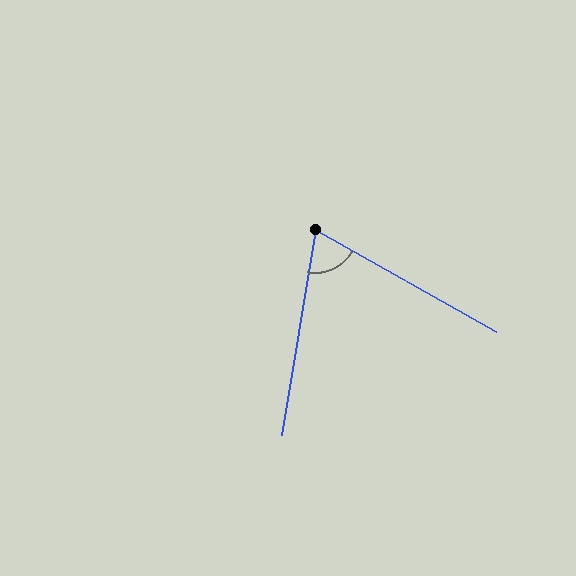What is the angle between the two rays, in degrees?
Approximately 70 degrees.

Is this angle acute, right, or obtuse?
It is acute.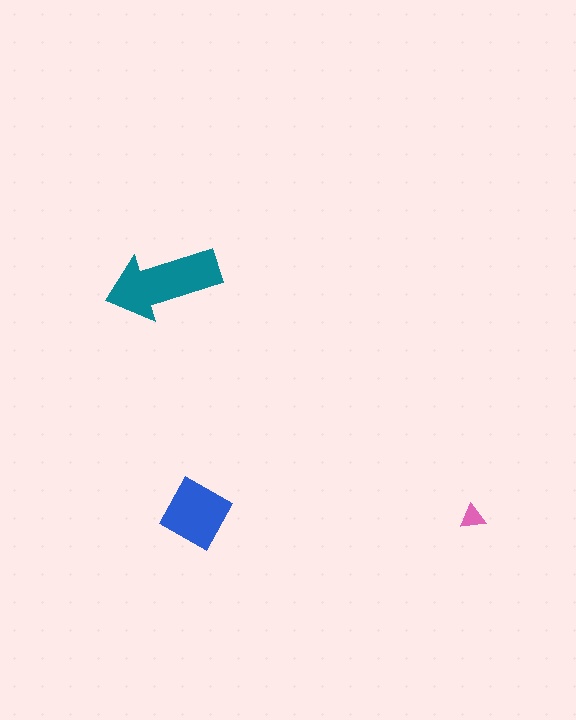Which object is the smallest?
The pink triangle.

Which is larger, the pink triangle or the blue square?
The blue square.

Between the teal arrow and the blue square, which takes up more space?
The teal arrow.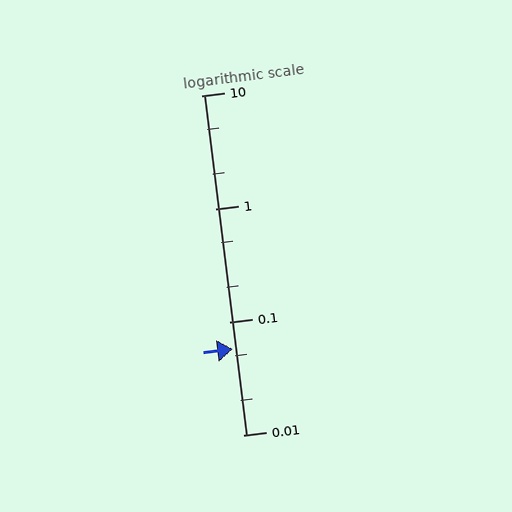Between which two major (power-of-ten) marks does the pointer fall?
The pointer is between 0.01 and 0.1.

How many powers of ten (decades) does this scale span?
The scale spans 3 decades, from 0.01 to 10.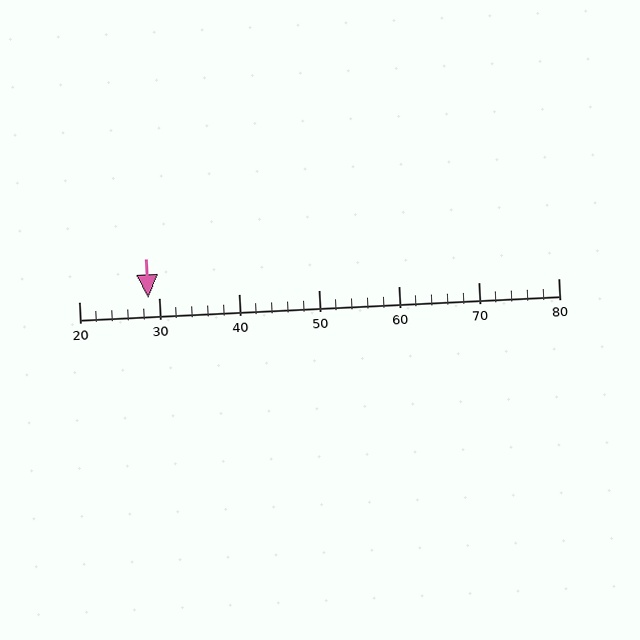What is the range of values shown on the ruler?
The ruler shows values from 20 to 80.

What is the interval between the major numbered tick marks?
The major tick marks are spaced 10 units apart.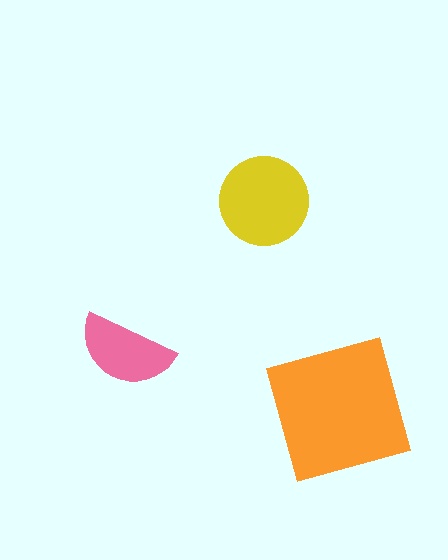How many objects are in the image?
There are 3 objects in the image.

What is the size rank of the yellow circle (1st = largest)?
2nd.